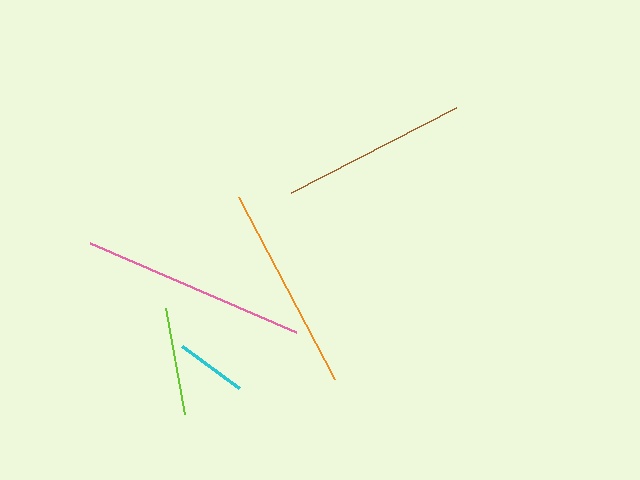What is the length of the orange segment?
The orange segment is approximately 205 pixels long.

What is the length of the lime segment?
The lime segment is approximately 108 pixels long.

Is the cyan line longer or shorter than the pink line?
The pink line is longer than the cyan line.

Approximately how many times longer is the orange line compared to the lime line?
The orange line is approximately 1.9 times the length of the lime line.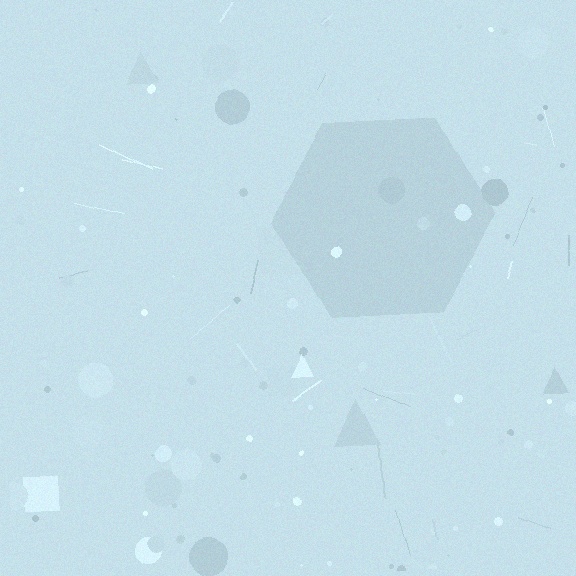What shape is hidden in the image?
A hexagon is hidden in the image.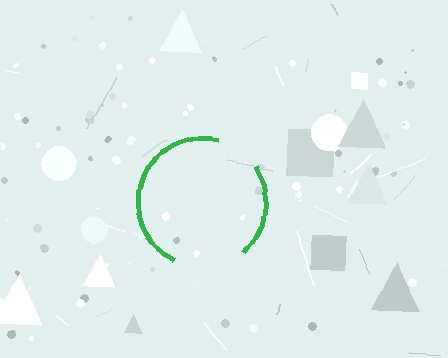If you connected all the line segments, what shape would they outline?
They would outline a circle.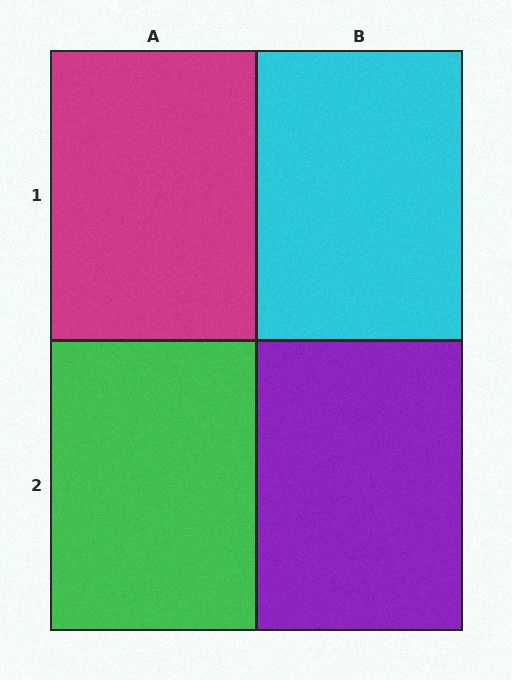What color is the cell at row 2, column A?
Green.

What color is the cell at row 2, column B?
Purple.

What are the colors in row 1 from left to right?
Magenta, cyan.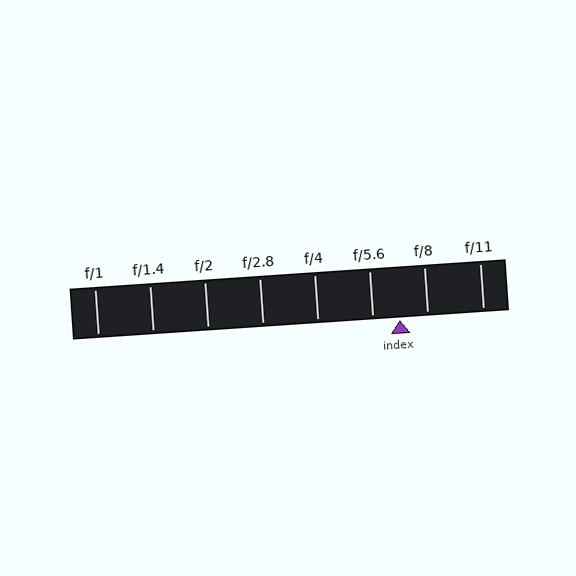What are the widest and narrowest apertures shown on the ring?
The widest aperture shown is f/1 and the narrowest is f/11.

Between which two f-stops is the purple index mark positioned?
The index mark is between f/5.6 and f/8.